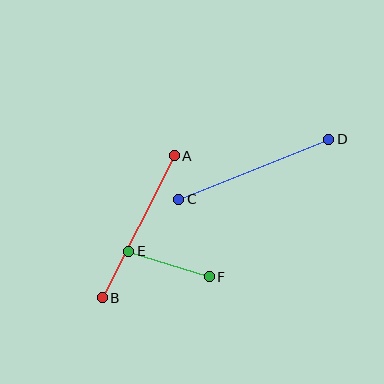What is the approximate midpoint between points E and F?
The midpoint is at approximately (169, 264) pixels.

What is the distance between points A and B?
The distance is approximately 159 pixels.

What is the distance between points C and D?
The distance is approximately 161 pixels.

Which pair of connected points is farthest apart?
Points C and D are farthest apart.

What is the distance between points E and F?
The distance is approximately 84 pixels.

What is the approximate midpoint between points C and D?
The midpoint is at approximately (254, 169) pixels.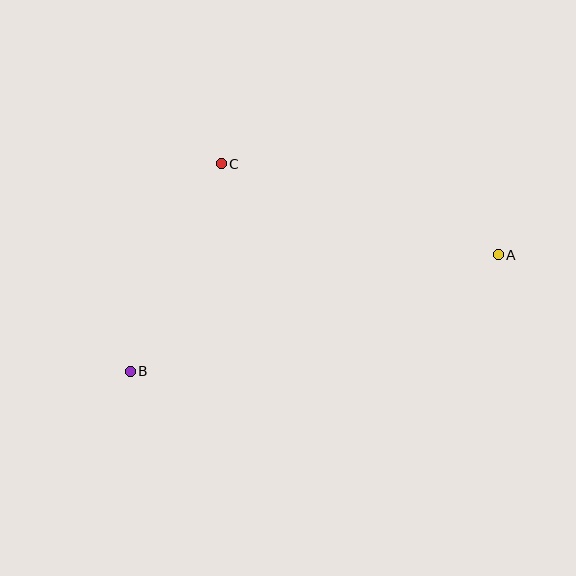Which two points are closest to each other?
Points B and C are closest to each other.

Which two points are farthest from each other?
Points A and B are farthest from each other.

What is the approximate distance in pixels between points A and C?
The distance between A and C is approximately 291 pixels.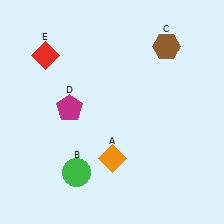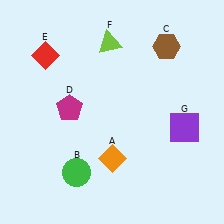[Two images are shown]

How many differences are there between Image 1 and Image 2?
There are 2 differences between the two images.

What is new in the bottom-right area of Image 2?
A purple square (G) was added in the bottom-right area of Image 2.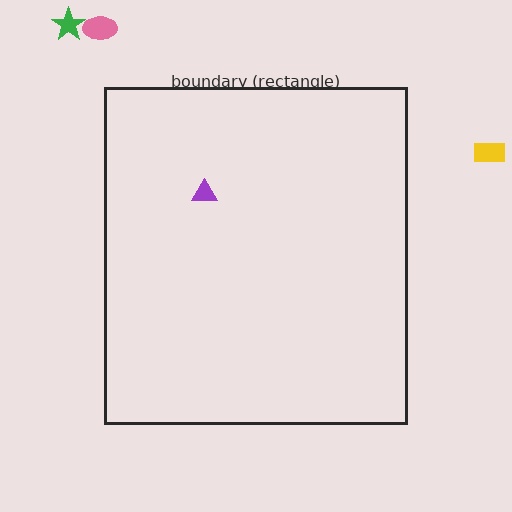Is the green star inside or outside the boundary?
Outside.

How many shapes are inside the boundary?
1 inside, 3 outside.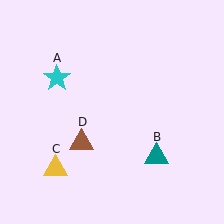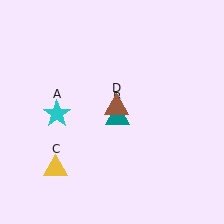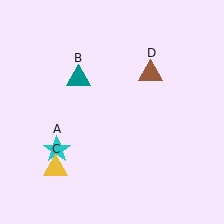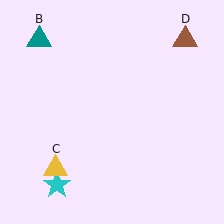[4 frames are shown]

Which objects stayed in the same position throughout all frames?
Yellow triangle (object C) remained stationary.